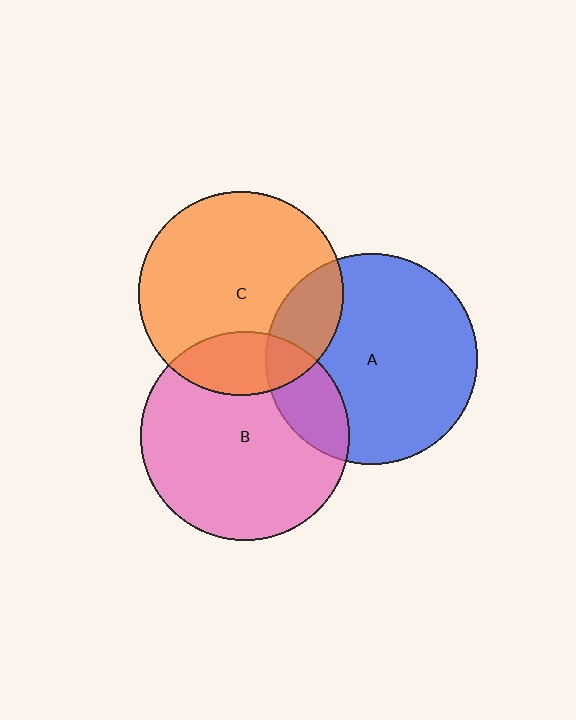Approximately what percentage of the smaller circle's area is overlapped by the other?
Approximately 20%.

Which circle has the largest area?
Circle A (blue).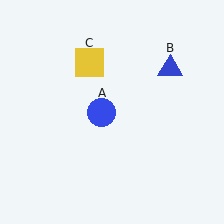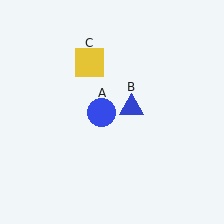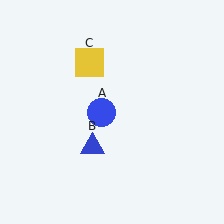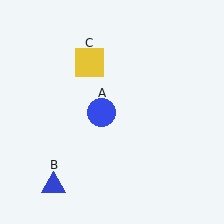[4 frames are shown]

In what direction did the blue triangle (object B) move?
The blue triangle (object B) moved down and to the left.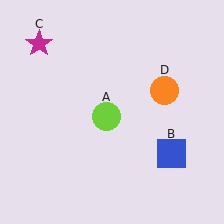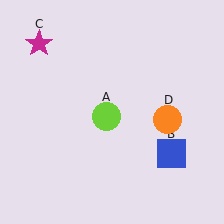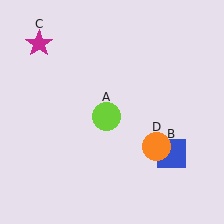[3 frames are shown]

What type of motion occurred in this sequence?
The orange circle (object D) rotated clockwise around the center of the scene.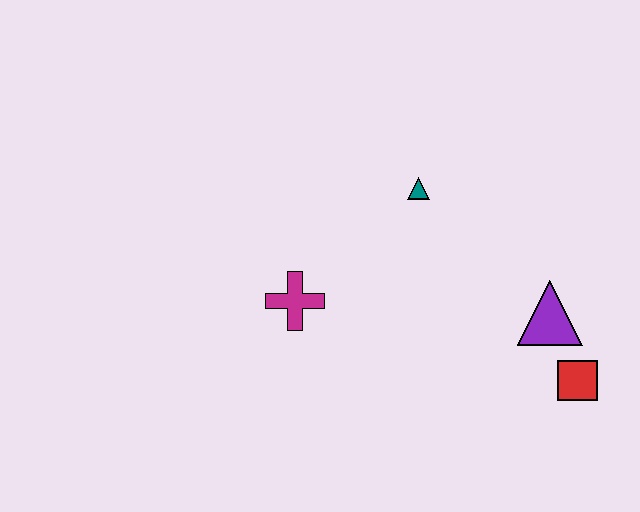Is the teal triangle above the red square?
Yes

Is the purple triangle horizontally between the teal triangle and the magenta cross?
No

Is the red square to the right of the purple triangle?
Yes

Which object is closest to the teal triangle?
The magenta cross is closest to the teal triangle.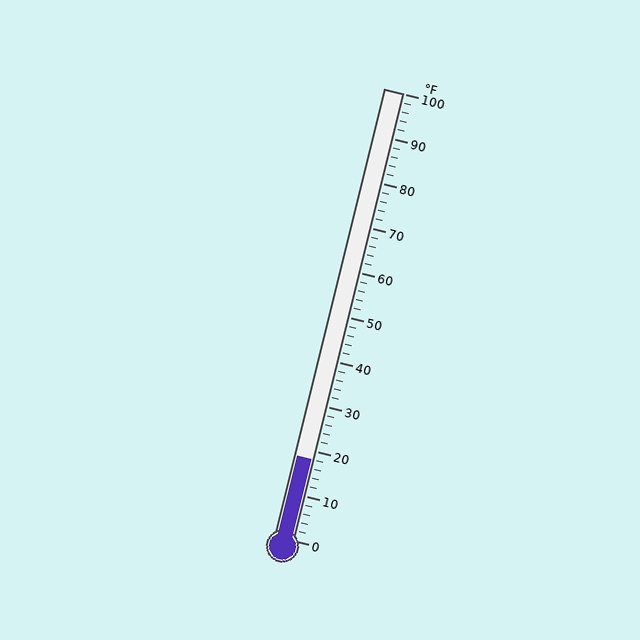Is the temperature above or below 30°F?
The temperature is below 30°F.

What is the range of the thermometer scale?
The thermometer scale ranges from 0°F to 100°F.